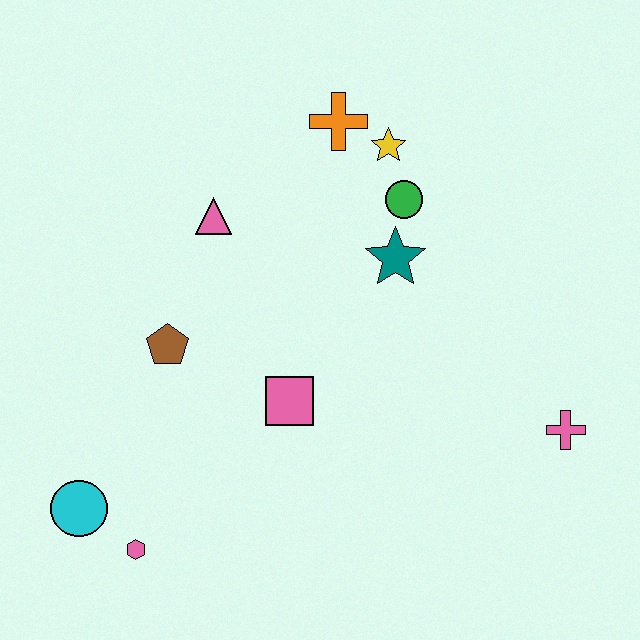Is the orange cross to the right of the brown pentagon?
Yes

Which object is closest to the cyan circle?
The pink hexagon is closest to the cyan circle.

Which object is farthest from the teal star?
The cyan circle is farthest from the teal star.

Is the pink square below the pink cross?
No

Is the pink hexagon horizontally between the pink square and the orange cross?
No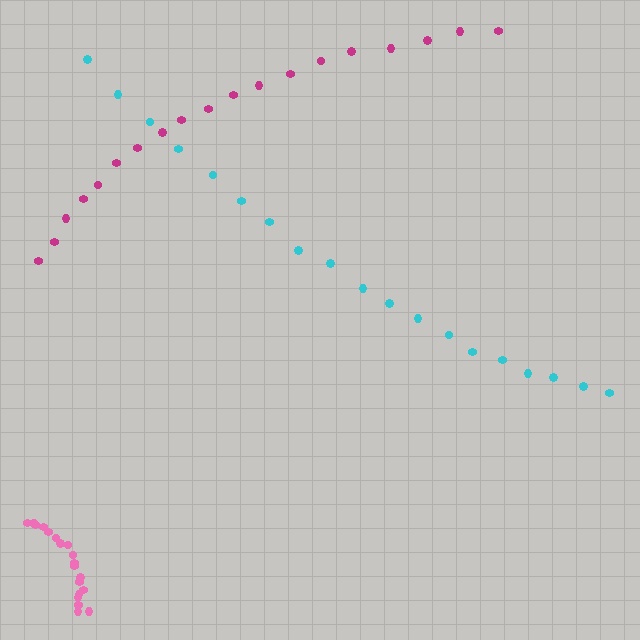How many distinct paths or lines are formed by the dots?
There are 3 distinct paths.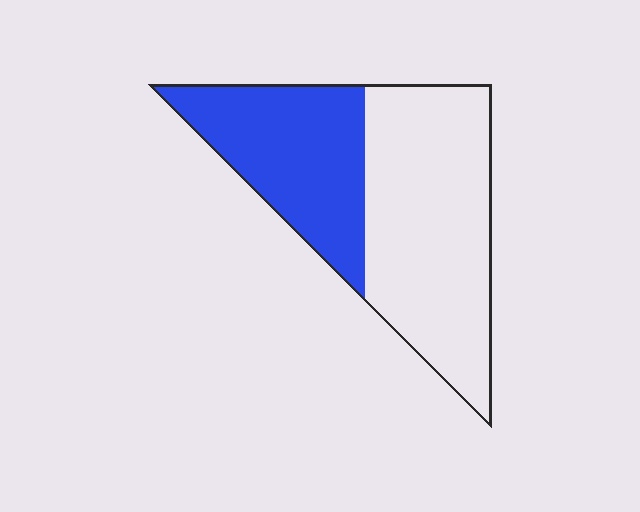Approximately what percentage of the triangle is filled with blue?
Approximately 40%.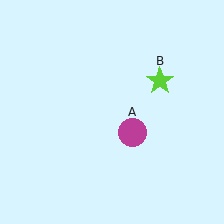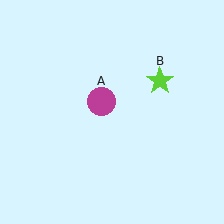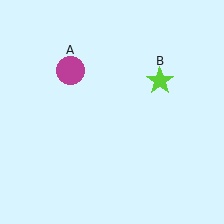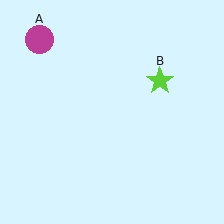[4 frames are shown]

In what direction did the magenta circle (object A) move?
The magenta circle (object A) moved up and to the left.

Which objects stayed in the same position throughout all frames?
Lime star (object B) remained stationary.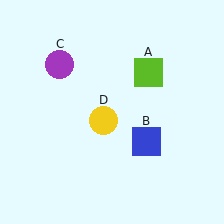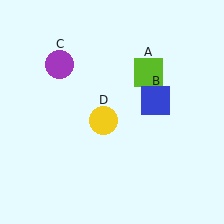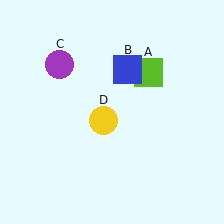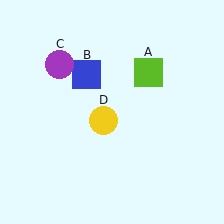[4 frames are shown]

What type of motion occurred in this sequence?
The blue square (object B) rotated counterclockwise around the center of the scene.